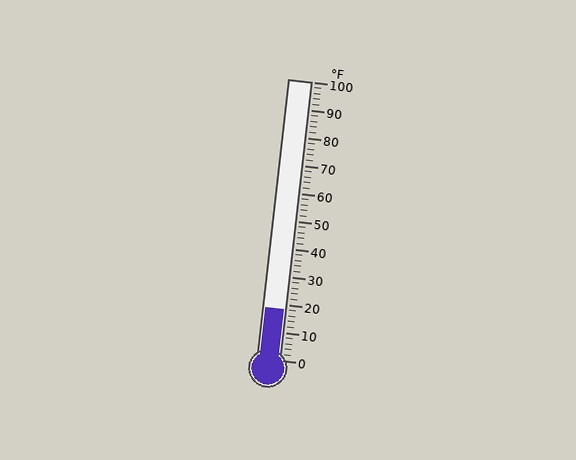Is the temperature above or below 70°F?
The temperature is below 70°F.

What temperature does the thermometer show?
The thermometer shows approximately 18°F.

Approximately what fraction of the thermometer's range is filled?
The thermometer is filled to approximately 20% of its range.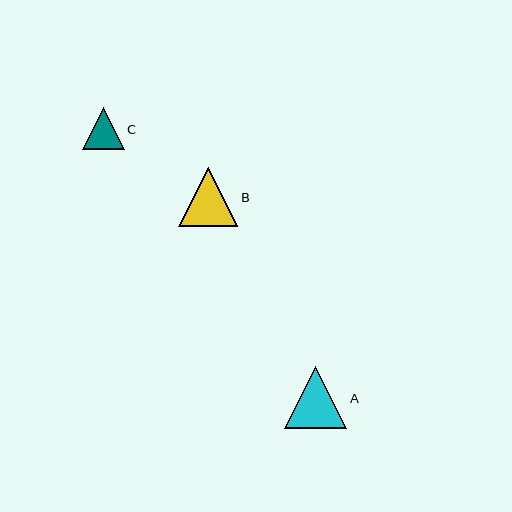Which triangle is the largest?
Triangle A is the largest with a size of approximately 62 pixels.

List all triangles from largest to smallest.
From largest to smallest: A, B, C.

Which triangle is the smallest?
Triangle C is the smallest with a size of approximately 42 pixels.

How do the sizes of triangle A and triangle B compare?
Triangle A and triangle B are approximately the same size.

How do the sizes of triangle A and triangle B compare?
Triangle A and triangle B are approximately the same size.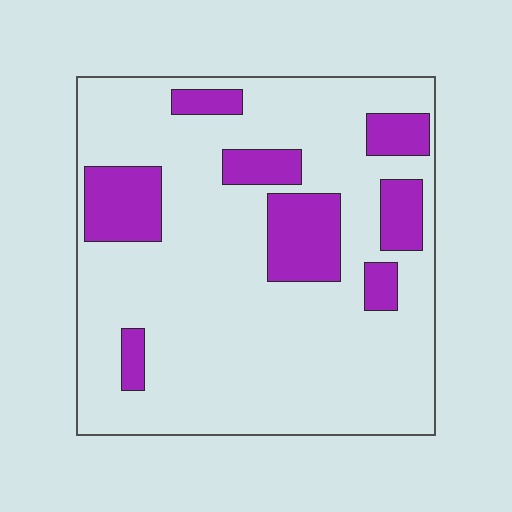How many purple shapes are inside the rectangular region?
8.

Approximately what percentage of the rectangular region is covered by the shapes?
Approximately 20%.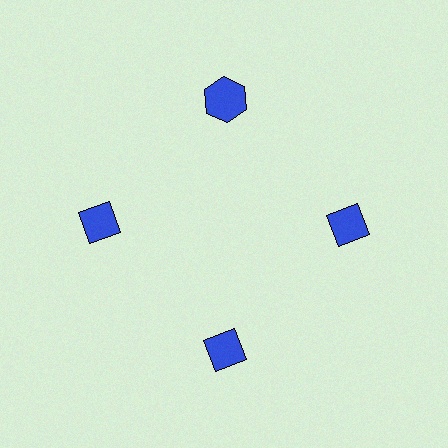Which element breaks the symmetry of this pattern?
The blue hexagon at roughly the 12 o'clock position breaks the symmetry. All other shapes are blue diamonds.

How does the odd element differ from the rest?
It has a different shape: hexagon instead of diamond.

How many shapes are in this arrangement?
There are 4 shapes arranged in a ring pattern.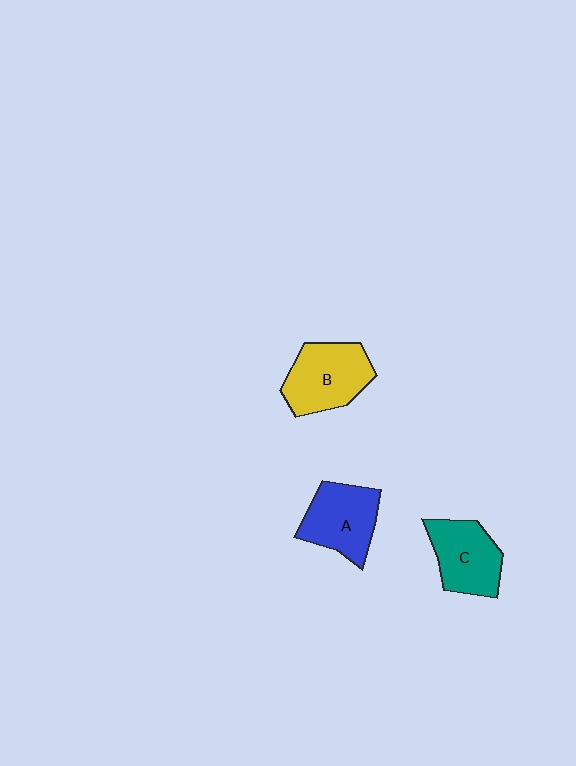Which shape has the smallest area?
Shape C (teal).